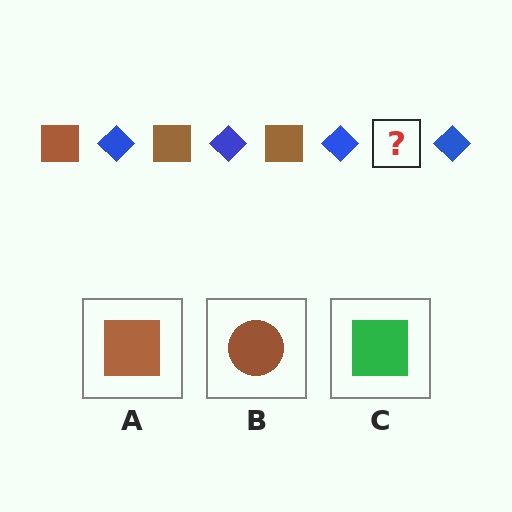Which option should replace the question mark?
Option A.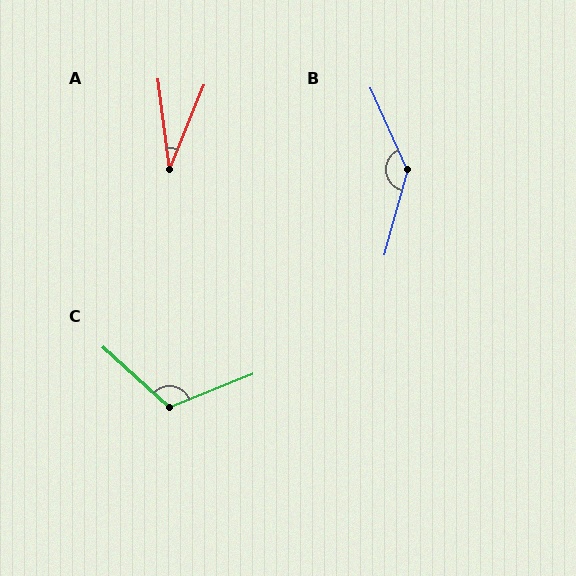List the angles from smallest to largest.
A (30°), C (116°), B (140°).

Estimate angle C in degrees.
Approximately 116 degrees.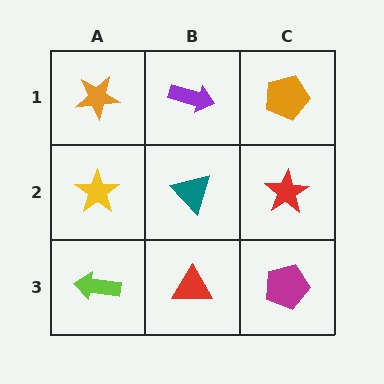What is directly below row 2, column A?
A lime arrow.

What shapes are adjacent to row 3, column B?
A teal triangle (row 2, column B), a lime arrow (row 3, column A), a magenta pentagon (row 3, column C).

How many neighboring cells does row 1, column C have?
2.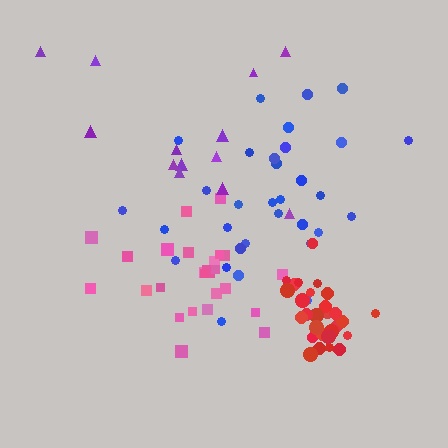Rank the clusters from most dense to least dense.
red, pink, blue, purple.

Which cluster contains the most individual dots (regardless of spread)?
Blue (33).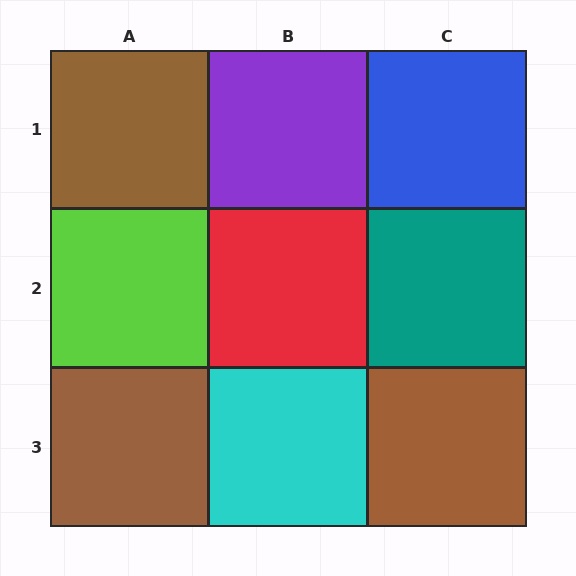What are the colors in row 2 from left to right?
Lime, red, teal.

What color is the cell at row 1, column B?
Purple.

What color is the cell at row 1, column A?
Brown.